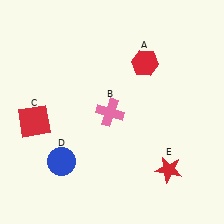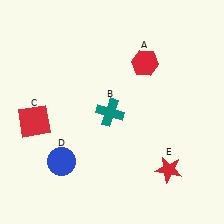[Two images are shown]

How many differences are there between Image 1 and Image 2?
There is 1 difference between the two images.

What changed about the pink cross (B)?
In Image 1, B is pink. In Image 2, it changed to teal.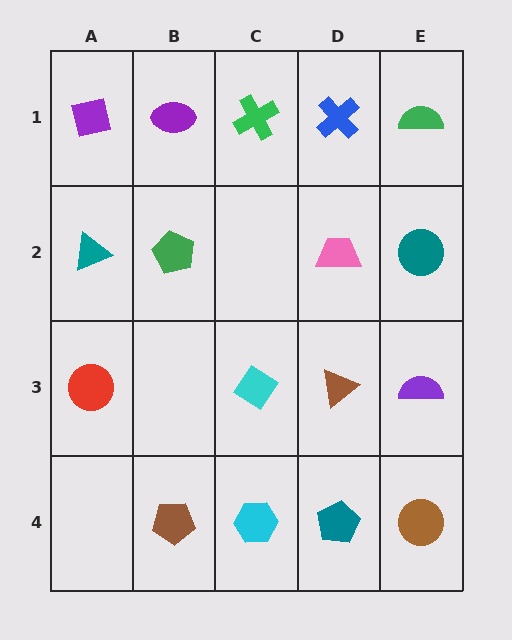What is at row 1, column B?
A purple ellipse.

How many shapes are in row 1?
5 shapes.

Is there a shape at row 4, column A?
No, that cell is empty.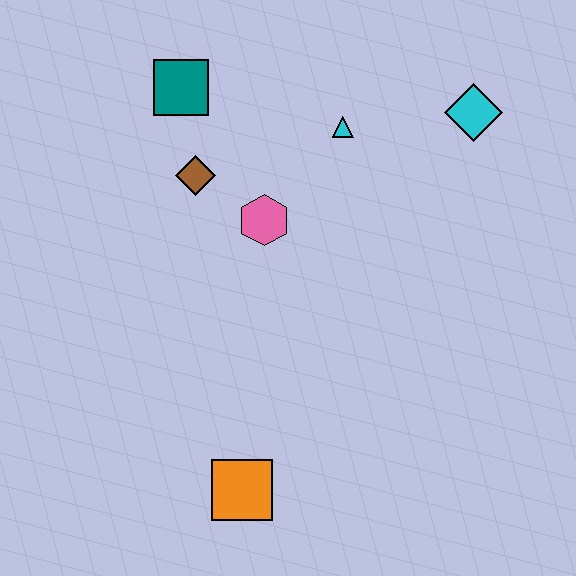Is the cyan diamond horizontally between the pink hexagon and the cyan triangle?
No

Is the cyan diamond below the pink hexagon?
No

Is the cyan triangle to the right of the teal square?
Yes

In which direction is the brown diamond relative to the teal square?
The brown diamond is below the teal square.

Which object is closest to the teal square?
The brown diamond is closest to the teal square.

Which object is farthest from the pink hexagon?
The orange square is farthest from the pink hexagon.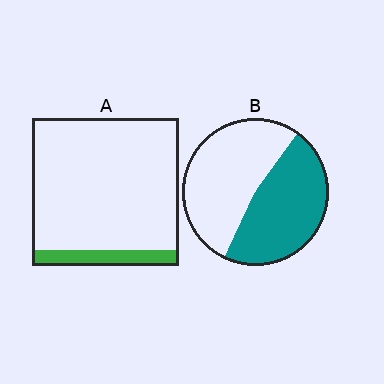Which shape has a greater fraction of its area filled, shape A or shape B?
Shape B.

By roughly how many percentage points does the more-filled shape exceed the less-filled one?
By roughly 35 percentage points (B over A).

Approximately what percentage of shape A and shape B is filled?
A is approximately 10% and B is approximately 45%.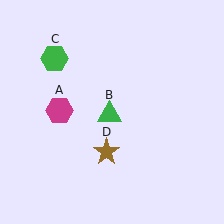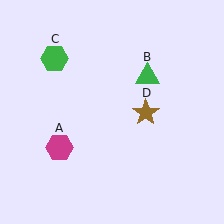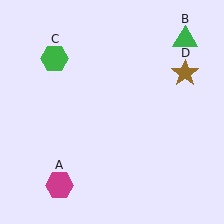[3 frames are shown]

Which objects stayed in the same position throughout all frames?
Green hexagon (object C) remained stationary.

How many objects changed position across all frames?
3 objects changed position: magenta hexagon (object A), green triangle (object B), brown star (object D).